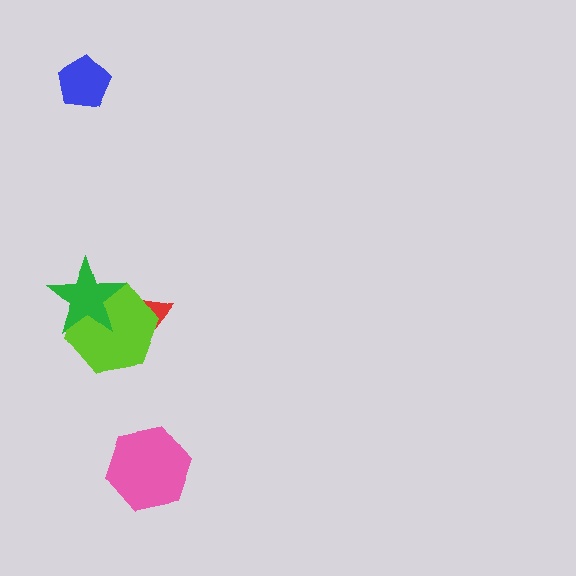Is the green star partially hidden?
No, no other shape covers it.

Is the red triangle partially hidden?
Yes, it is partially covered by another shape.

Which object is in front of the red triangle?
The lime hexagon is in front of the red triangle.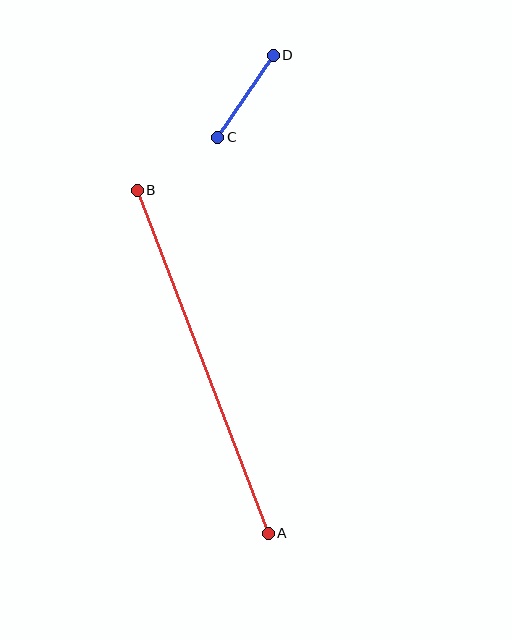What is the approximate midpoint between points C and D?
The midpoint is at approximately (245, 96) pixels.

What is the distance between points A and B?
The distance is approximately 367 pixels.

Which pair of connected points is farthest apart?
Points A and B are farthest apart.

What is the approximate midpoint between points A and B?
The midpoint is at approximately (203, 362) pixels.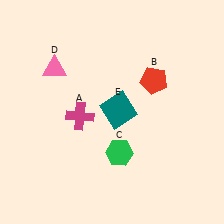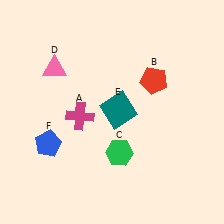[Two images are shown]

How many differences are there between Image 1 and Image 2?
There is 1 difference between the two images.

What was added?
A blue pentagon (F) was added in Image 2.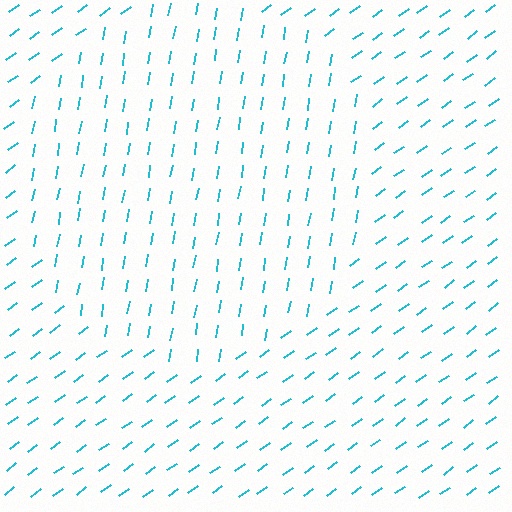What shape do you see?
I see a circle.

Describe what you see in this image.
The image is filled with small cyan line segments. A circle region in the image has lines oriented differently from the surrounding lines, creating a visible texture boundary.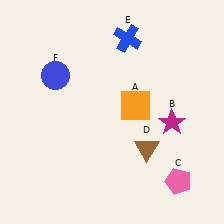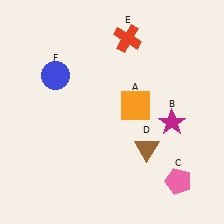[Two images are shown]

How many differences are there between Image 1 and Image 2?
There is 1 difference between the two images.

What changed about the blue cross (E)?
In Image 1, E is blue. In Image 2, it changed to red.